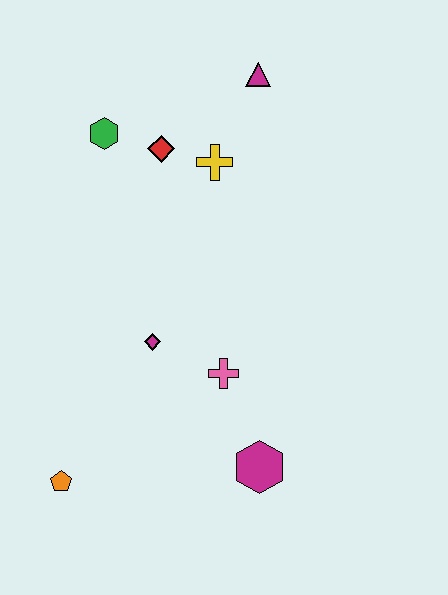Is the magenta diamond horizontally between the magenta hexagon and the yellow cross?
No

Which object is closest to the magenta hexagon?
The pink cross is closest to the magenta hexagon.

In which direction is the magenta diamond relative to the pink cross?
The magenta diamond is to the left of the pink cross.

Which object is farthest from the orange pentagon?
The magenta triangle is farthest from the orange pentagon.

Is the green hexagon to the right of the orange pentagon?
Yes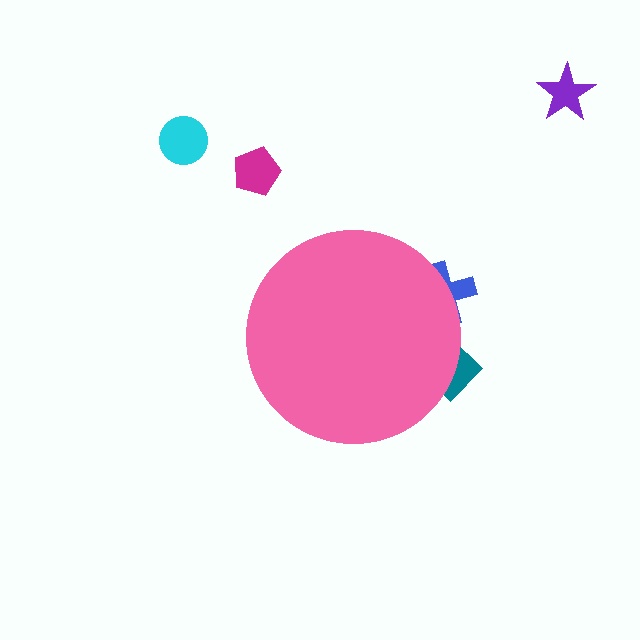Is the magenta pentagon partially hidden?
No, the magenta pentagon is fully visible.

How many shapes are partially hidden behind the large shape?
2 shapes are partially hidden.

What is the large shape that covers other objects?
A pink circle.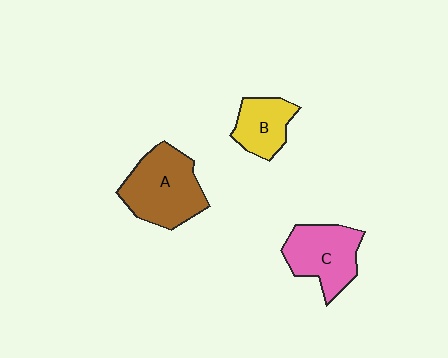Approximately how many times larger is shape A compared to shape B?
Approximately 1.8 times.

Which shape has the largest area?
Shape A (brown).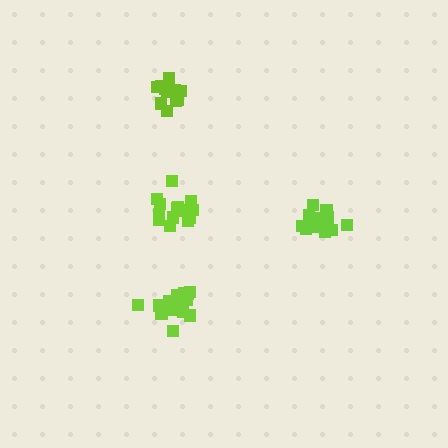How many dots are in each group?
Group 1: 14 dots, Group 2: 20 dots, Group 3: 15 dots, Group 4: 14 dots (63 total).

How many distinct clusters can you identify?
There are 4 distinct clusters.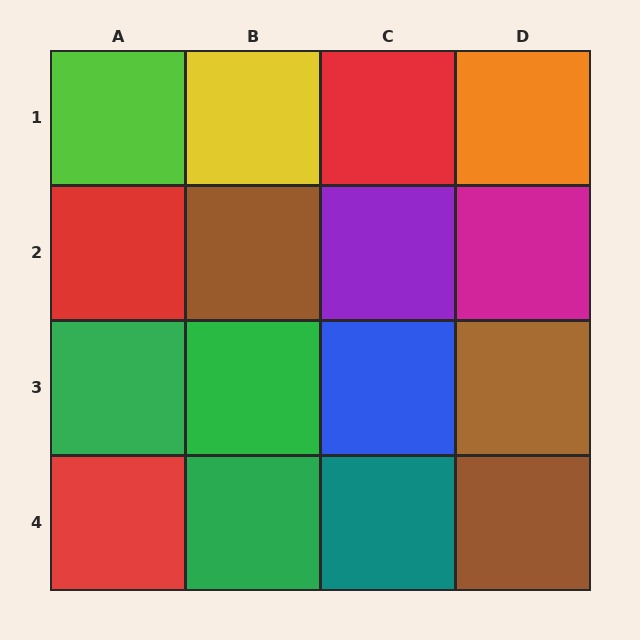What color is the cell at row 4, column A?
Red.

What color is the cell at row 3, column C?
Blue.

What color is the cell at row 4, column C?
Teal.